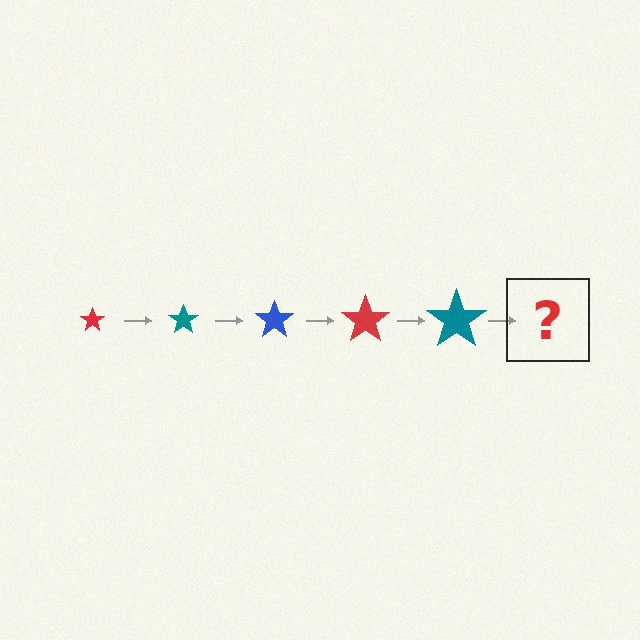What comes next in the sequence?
The next element should be a blue star, larger than the previous one.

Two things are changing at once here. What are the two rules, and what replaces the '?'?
The two rules are that the star grows larger each step and the color cycles through red, teal, and blue. The '?' should be a blue star, larger than the previous one.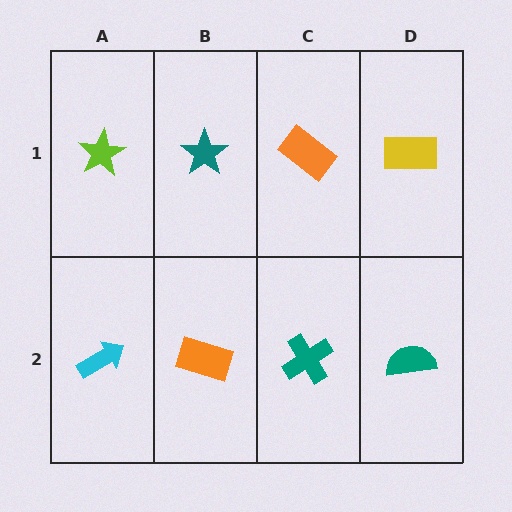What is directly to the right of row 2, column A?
An orange rectangle.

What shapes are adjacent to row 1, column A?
A cyan arrow (row 2, column A), a teal star (row 1, column B).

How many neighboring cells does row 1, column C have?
3.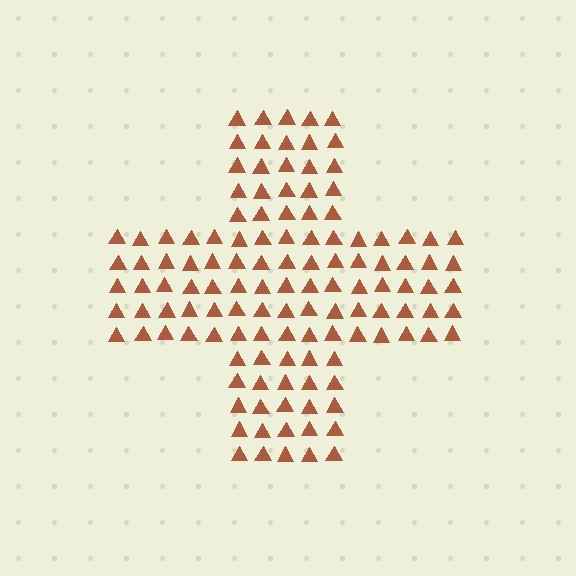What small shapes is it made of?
It is made of small triangles.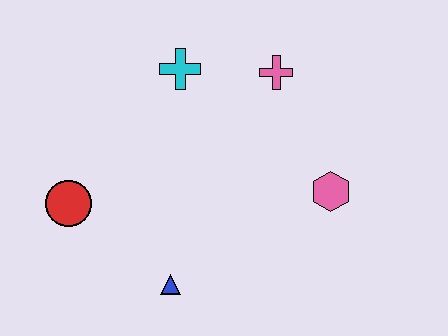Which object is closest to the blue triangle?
The red circle is closest to the blue triangle.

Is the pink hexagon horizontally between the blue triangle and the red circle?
No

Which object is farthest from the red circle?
The pink hexagon is farthest from the red circle.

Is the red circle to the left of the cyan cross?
Yes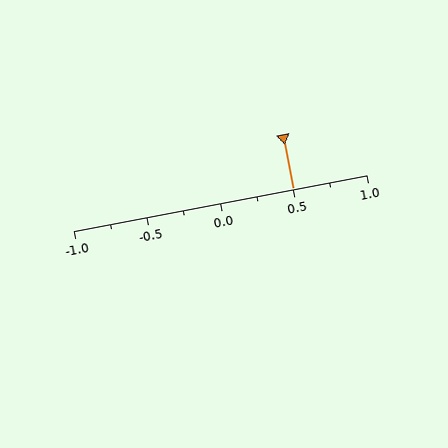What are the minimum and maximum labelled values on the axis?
The axis runs from -1.0 to 1.0.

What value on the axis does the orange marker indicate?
The marker indicates approximately 0.5.